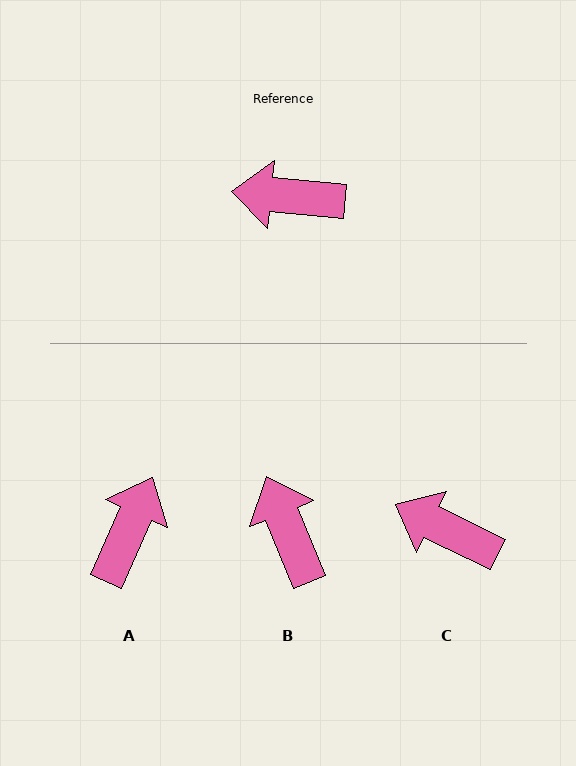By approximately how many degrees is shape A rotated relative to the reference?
Approximately 109 degrees clockwise.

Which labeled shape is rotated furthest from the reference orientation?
A, about 109 degrees away.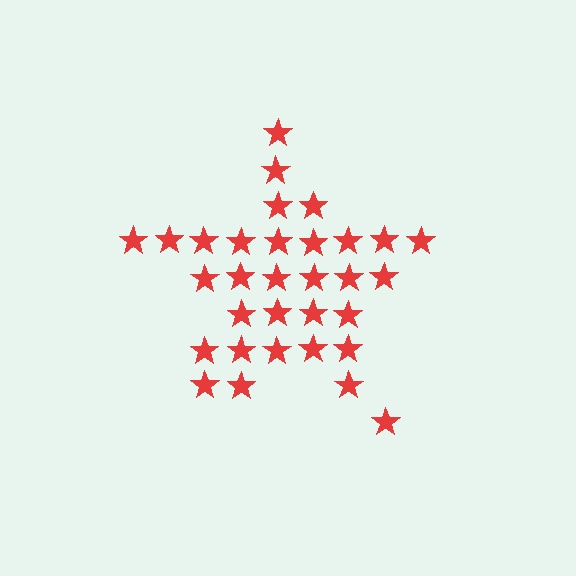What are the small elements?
The small elements are stars.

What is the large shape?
The large shape is a star.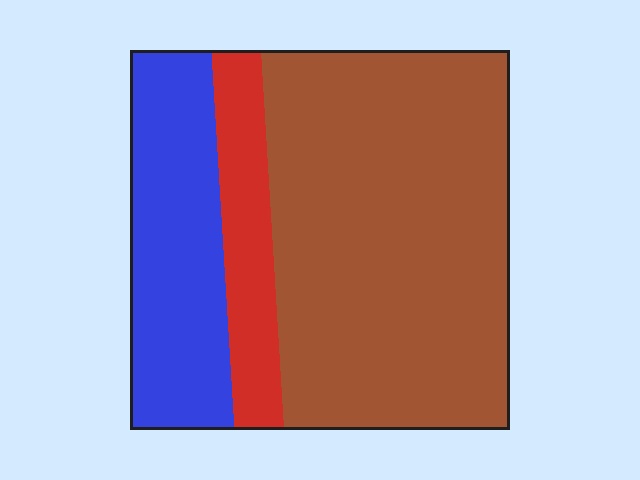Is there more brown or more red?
Brown.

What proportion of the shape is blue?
Blue covers 24% of the shape.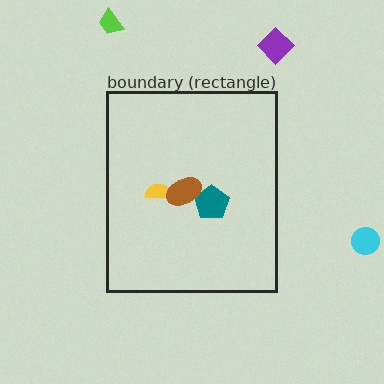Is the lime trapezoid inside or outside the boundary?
Outside.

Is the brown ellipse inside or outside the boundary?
Inside.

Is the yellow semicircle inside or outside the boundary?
Inside.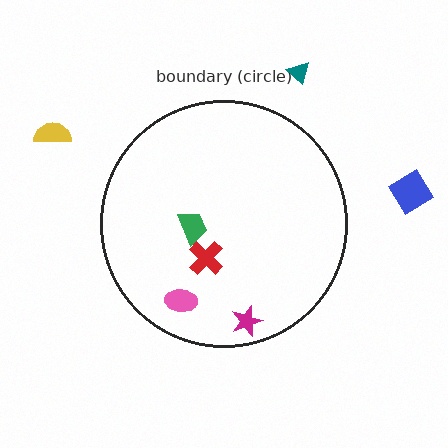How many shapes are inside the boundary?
4 inside, 3 outside.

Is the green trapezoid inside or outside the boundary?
Inside.